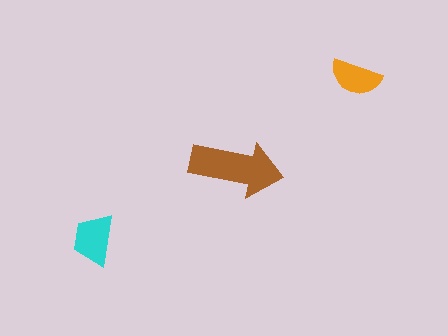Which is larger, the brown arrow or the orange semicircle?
The brown arrow.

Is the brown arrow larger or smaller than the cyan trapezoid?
Larger.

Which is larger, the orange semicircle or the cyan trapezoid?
The cyan trapezoid.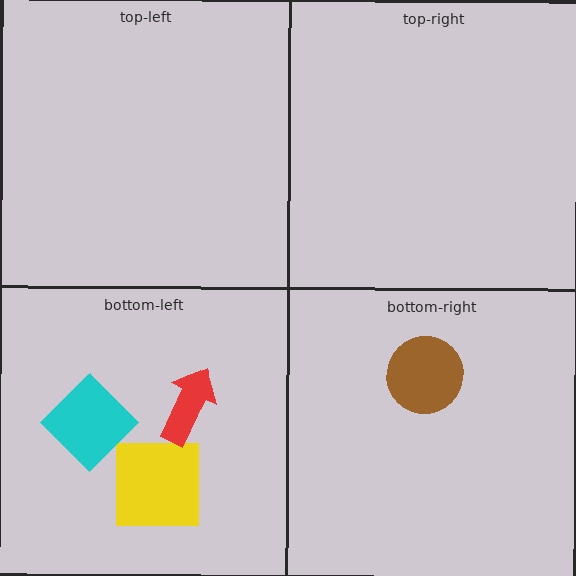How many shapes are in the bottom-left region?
3.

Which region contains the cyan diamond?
The bottom-left region.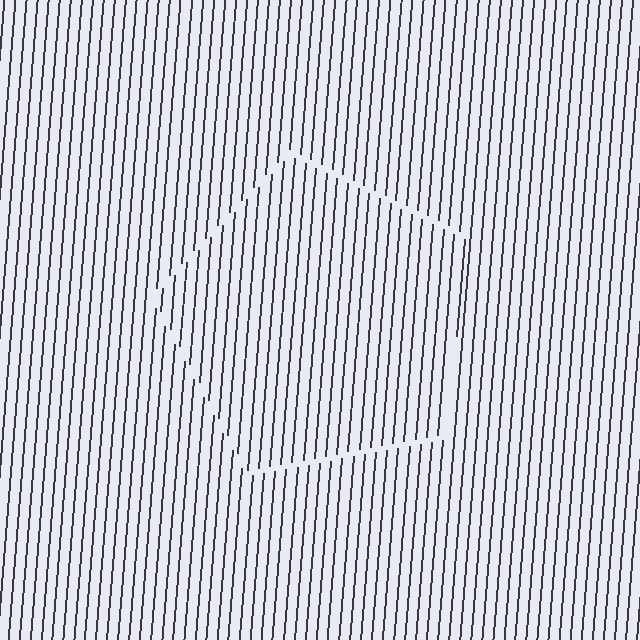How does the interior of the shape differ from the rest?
The interior of the shape contains the same grating, shifted by half a period — the contour is defined by the phase discontinuity where line-ends from the inner and outer gratings abut.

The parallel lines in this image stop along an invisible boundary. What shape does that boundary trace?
An illusory pentagon. The interior of the shape contains the same grating, shifted by half a period — the contour is defined by the phase discontinuity where line-ends from the inner and outer gratings abut.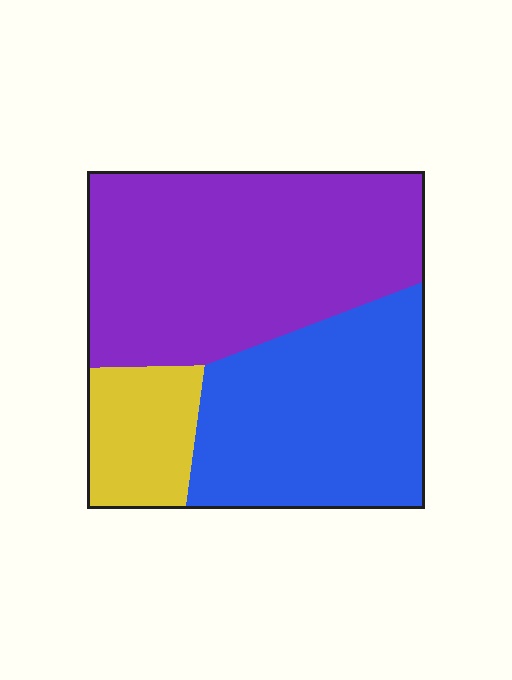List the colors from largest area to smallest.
From largest to smallest: purple, blue, yellow.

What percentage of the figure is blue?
Blue takes up about three eighths (3/8) of the figure.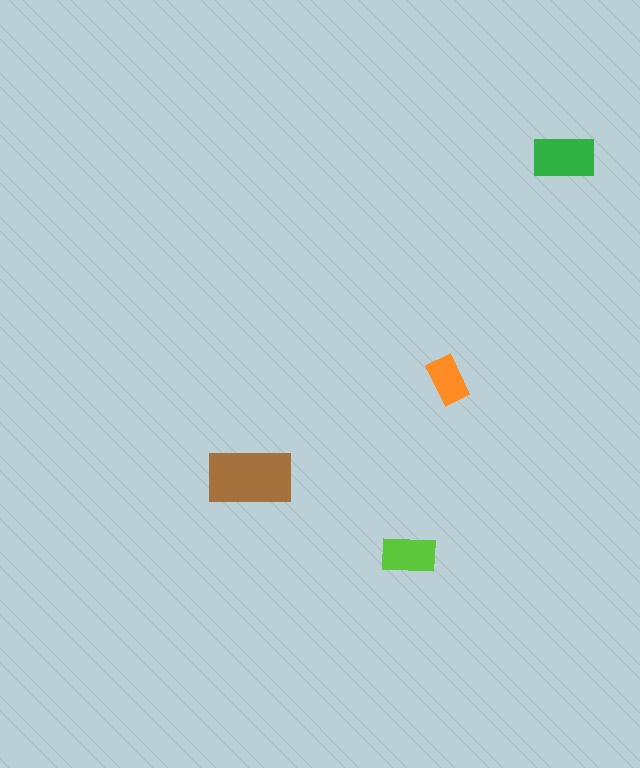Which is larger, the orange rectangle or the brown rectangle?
The brown one.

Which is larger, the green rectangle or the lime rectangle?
The green one.